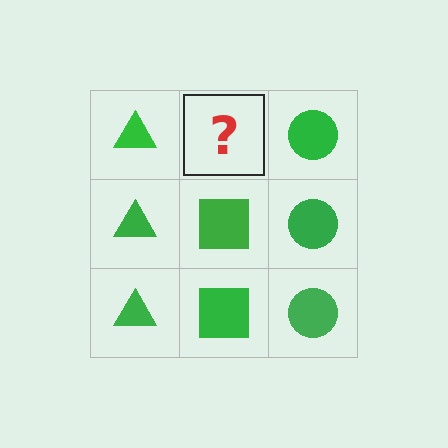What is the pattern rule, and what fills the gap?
The rule is that each column has a consistent shape. The gap should be filled with a green square.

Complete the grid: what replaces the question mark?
The question mark should be replaced with a green square.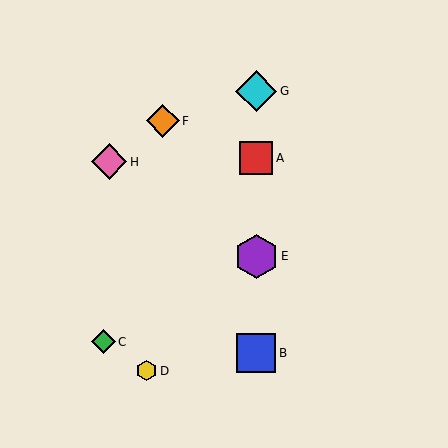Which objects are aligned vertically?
Objects A, B, E, G are aligned vertically.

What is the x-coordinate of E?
Object E is at x≈256.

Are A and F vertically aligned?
No, A is at x≈256 and F is at x≈163.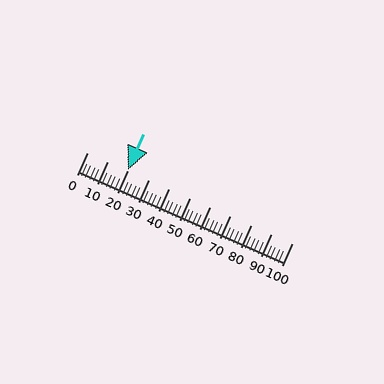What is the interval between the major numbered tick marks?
The major tick marks are spaced 10 units apart.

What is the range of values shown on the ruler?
The ruler shows values from 0 to 100.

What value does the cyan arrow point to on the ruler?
The cyan arrow points to approximately 20.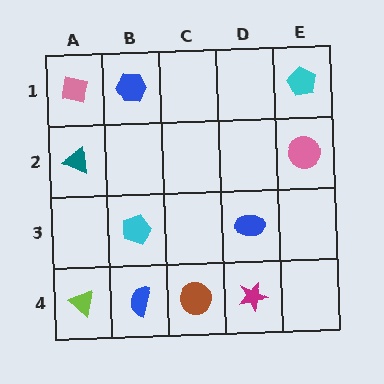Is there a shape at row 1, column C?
No, that cell is empty.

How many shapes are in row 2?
2 shapes.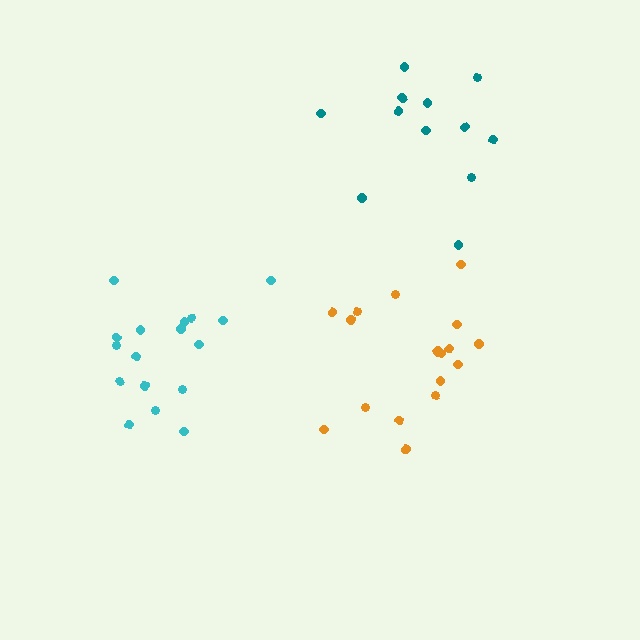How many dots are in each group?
Group 1: 18 dots, Group 2: 17 dots, Group 3: 12 dots (47 total).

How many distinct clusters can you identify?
There are 3 distinct clusters.